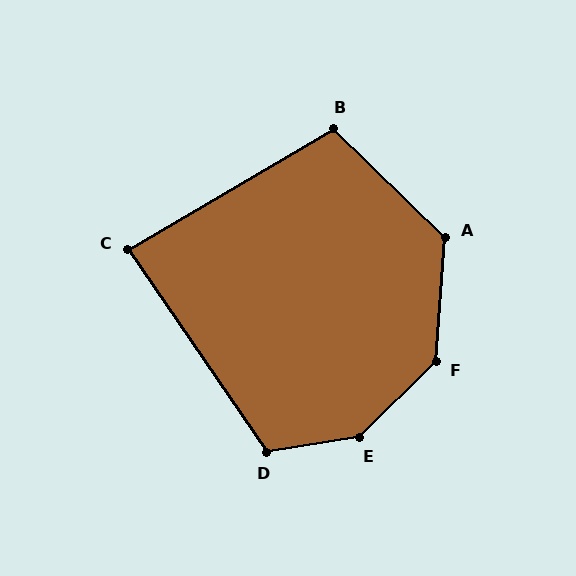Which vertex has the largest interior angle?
E, at approximately 144 degrees.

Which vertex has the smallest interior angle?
C, at approximately 86 degrees.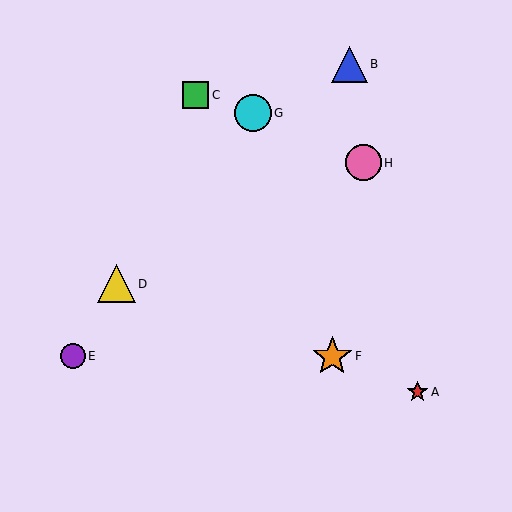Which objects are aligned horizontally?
Objects E, F are aligned horizontally.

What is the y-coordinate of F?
Object F is at y≈356.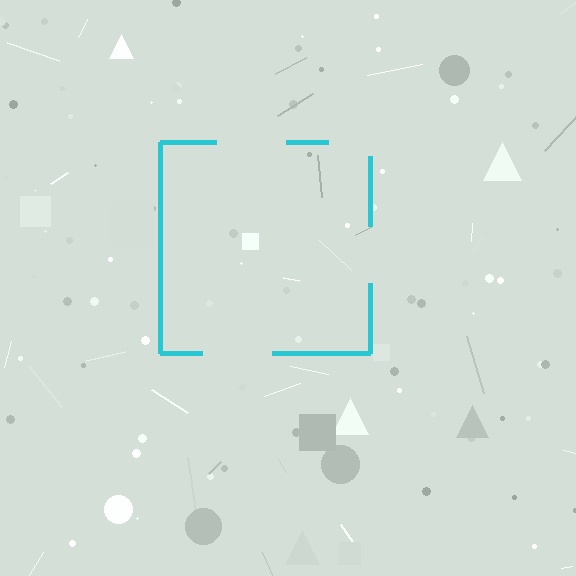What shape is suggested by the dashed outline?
The dashed outline suggests a square.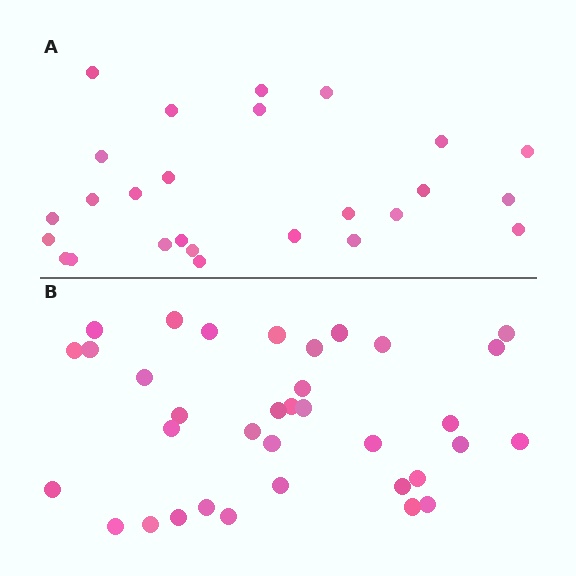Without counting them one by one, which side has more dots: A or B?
Region B (the bottom region) has more dots.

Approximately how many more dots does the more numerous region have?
Region B has roughly 8 or so more dots than region A.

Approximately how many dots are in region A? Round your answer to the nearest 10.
About 30 dots. (The exact count is 26, which rounds to 30.)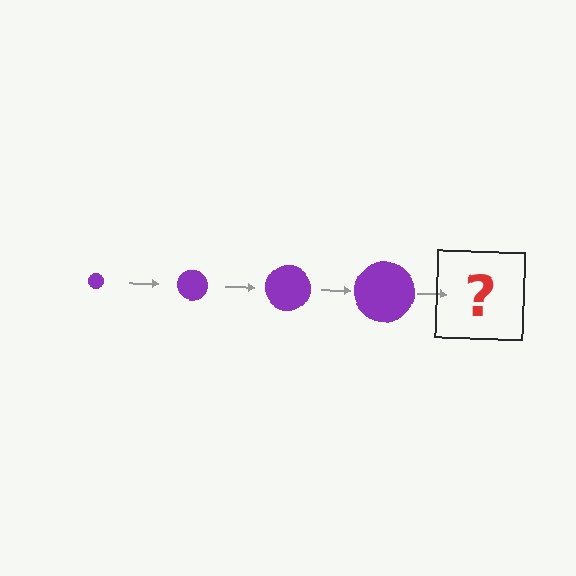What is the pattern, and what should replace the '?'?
The pattern is that the circle gets progressively larger each step. The '?' should be a purple circle, larger than the previous one.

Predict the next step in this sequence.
The next step is a purple circle, larger than the previous one.